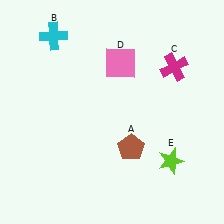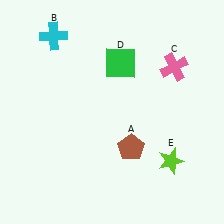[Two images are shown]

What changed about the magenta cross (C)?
In Image 1, C is magenta. In Image 2, it changed to pink.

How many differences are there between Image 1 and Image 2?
There are 2 differences between the two images.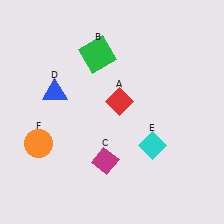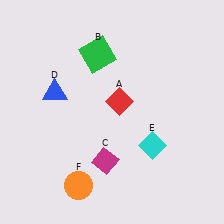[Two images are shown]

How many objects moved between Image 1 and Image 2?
1 object moved between the two images.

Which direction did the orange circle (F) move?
The orange circle (F) moved down.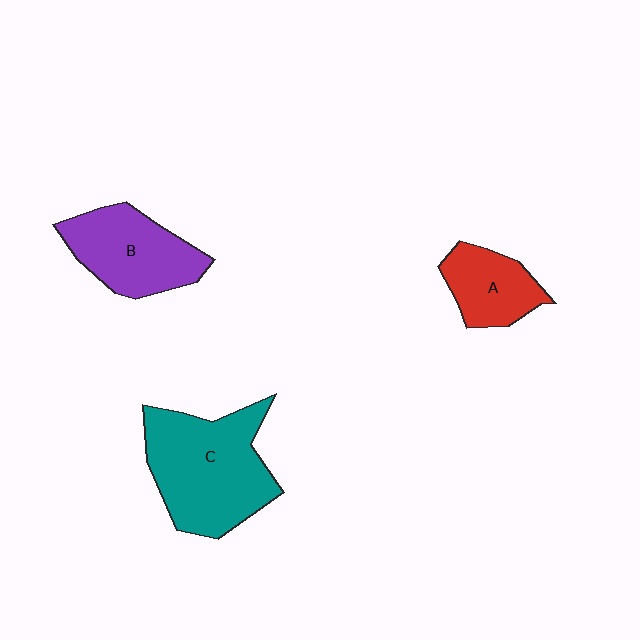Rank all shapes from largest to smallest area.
From largest to smallest: C (teal), B (purple), A (red).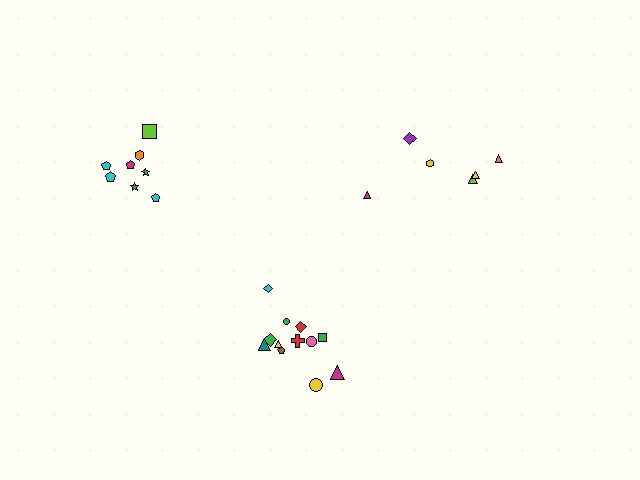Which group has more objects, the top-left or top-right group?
The top-left group.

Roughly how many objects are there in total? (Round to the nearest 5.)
Roughly 25 objects in total.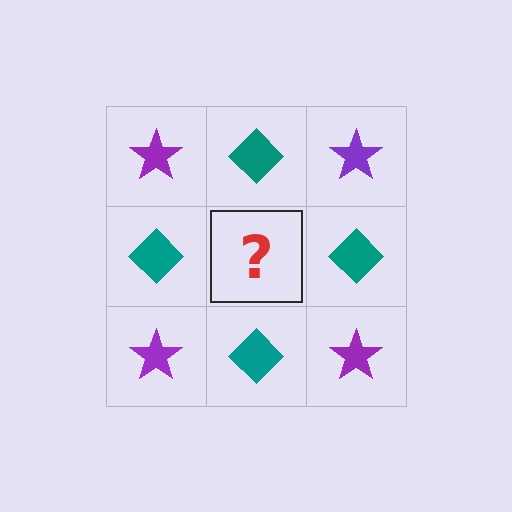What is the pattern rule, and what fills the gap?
The rule is that it alternates purple star and teal diamond in a checkerboard pattern. The gap should be filled with a purple star.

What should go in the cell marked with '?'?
The missing cell should contain a purple star.